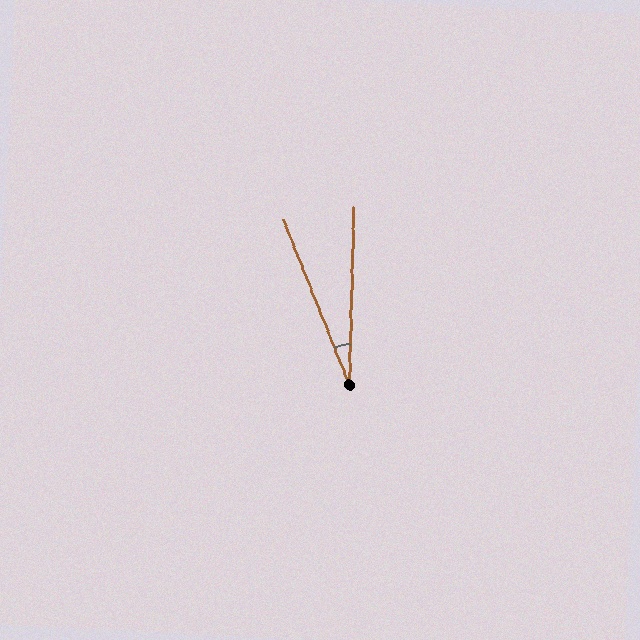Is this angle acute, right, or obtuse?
It is acute.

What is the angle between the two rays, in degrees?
Approximately 23 degrees.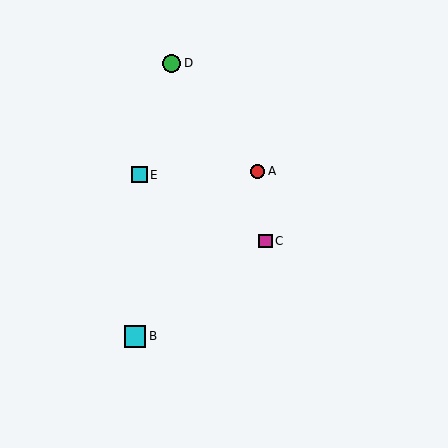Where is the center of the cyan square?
The center of the cyan square is at (135, 336).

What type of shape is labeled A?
Shape A is a red circle.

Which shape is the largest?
The cyan square (labeled B) is the largest.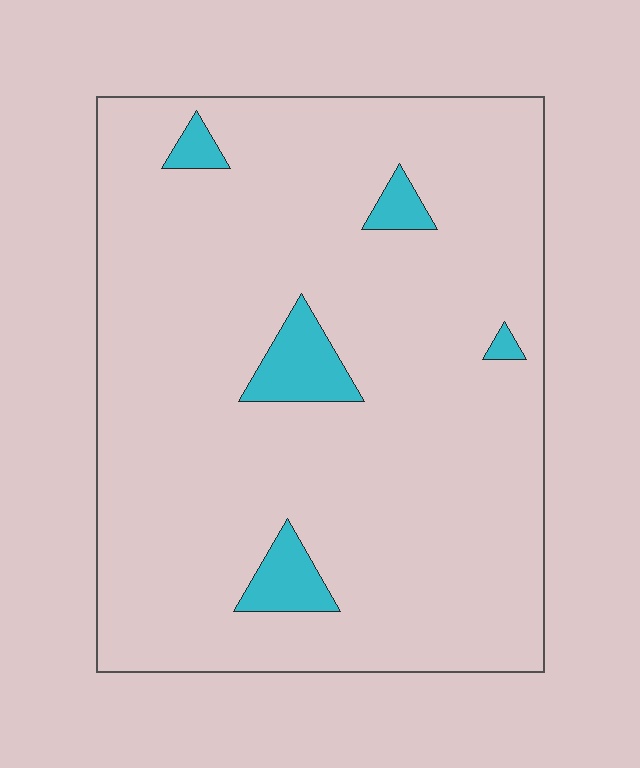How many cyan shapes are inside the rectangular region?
5.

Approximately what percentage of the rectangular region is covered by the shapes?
Approximately 5%.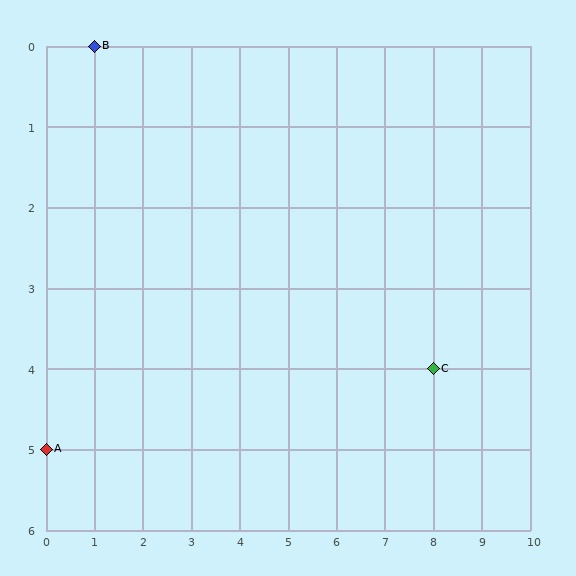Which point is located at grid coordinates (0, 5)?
Point A is at (0, 5).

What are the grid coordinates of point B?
Point B is at grid coordinates (1, 0).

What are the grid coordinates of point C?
Point C is at grid coordinates (8, 4).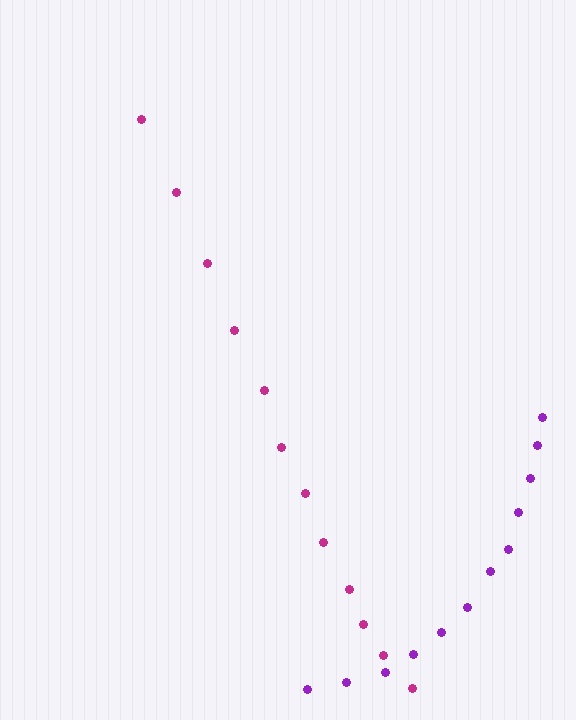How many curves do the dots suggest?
There are 2 distinct paths.